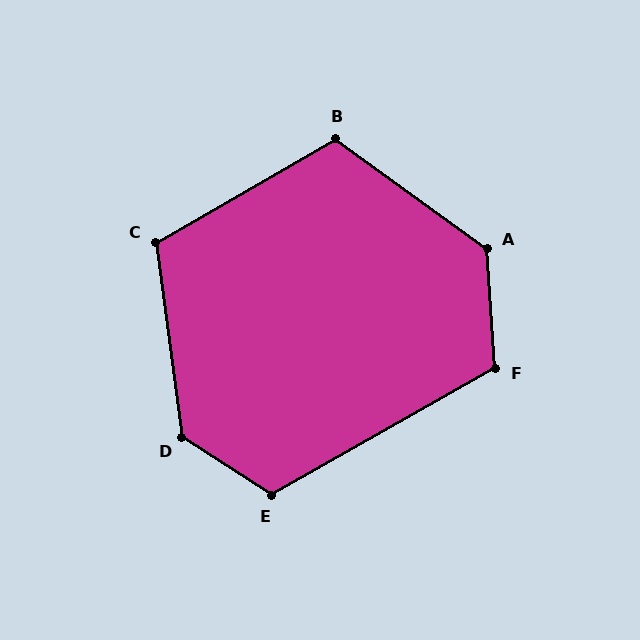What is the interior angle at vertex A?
Approximately 130 degrees (obtuse).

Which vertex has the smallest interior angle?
C, at approximately 112 degrees.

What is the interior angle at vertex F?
Approximately 116 degrees (obtuse).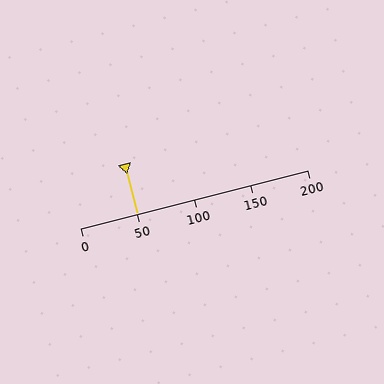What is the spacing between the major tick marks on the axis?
The major ticks are spaced 50 apart.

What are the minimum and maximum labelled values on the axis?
The axis runs from 0 to 200.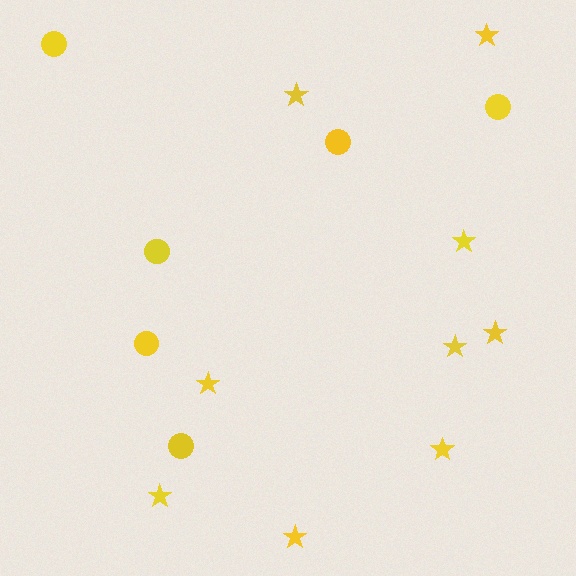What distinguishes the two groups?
There are 2 groups: one group of stars (9) and one group of circles (6).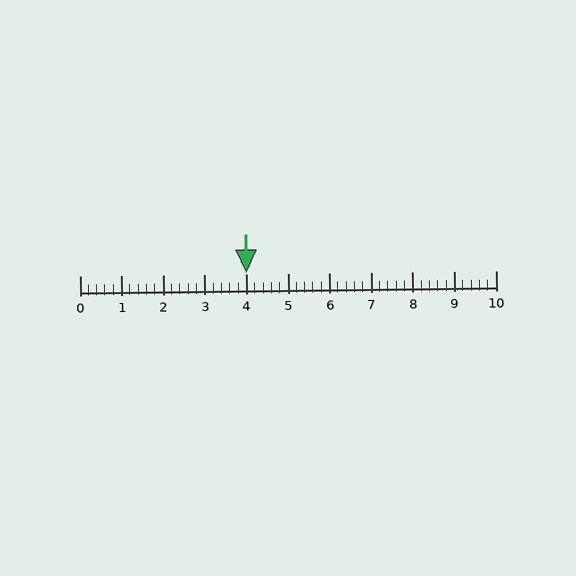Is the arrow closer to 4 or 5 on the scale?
The arrow is closer to 4.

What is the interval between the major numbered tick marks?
The major tick marks are spaced 1 units apart.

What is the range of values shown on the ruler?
The ruler shows values from 0 to 10.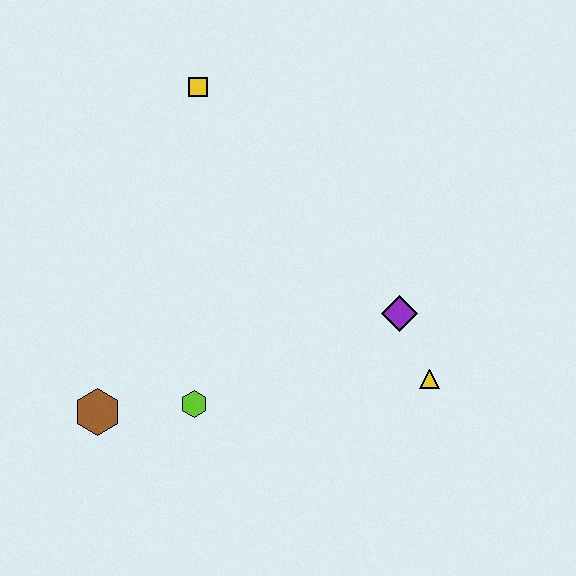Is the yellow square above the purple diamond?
Yes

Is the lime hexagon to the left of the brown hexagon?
No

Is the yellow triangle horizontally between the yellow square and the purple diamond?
No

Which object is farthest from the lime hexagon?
The yellow square is farthest from the lime hexagon.